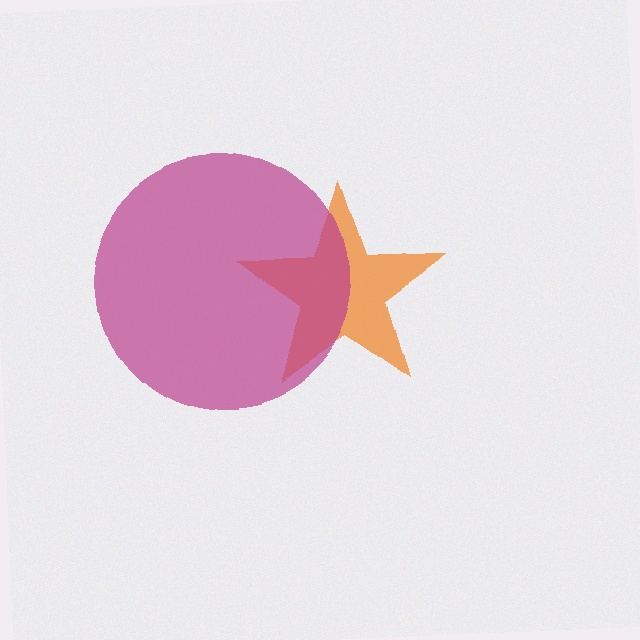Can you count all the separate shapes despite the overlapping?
Yes, there are 2 separate shapes.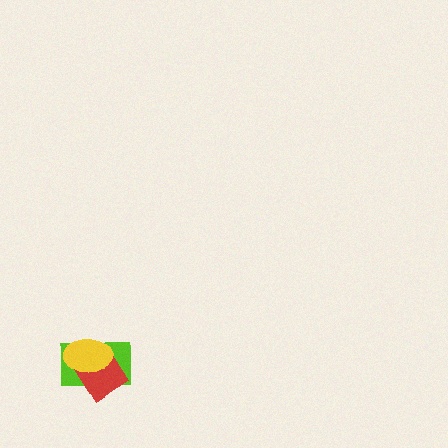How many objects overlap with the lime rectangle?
2 objects overlap with the lime rectangle.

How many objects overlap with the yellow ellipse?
2 objects overlap with the yellow ellipse.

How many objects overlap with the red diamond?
2 objects overlap with the red diamond.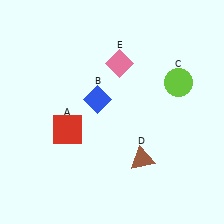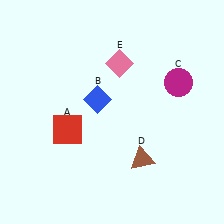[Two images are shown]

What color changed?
The circle (C) changed from lime in Image 1 to magenta in Image 2.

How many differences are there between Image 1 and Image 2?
There is 1 difference between the two images.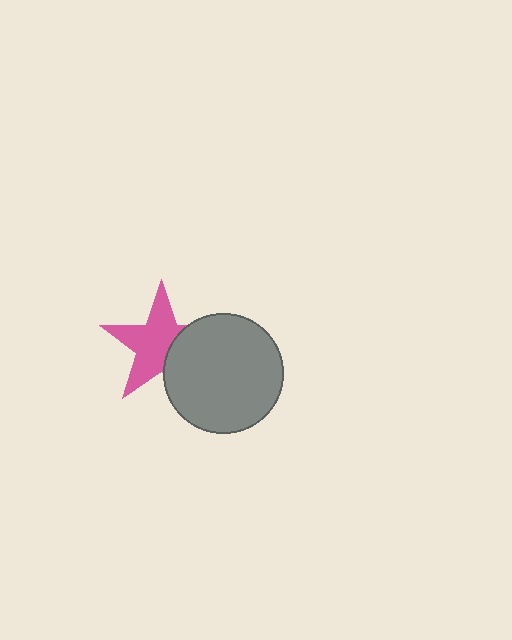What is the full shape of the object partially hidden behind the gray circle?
The partially hidden object is a pink star.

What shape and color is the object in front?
The object in front is a gray circle.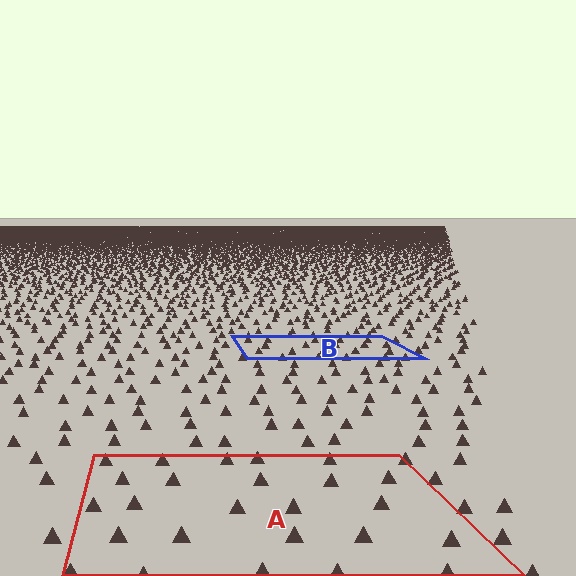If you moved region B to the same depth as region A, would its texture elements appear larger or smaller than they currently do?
They would appear larger. At a closer depth, the same texture elements are projected at a bigger on-screen size.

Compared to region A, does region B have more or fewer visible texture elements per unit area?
Region B has more texture elements per unit area — they are packed more densely because it is farther away.